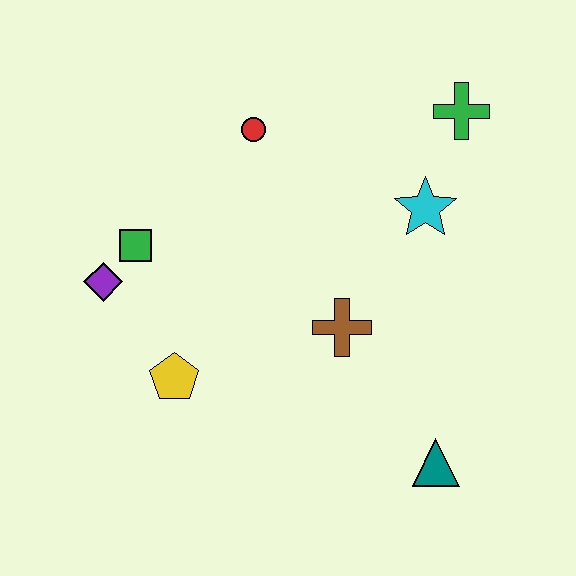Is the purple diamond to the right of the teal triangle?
No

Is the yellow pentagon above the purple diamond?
No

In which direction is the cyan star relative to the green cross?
The cyan star is below the green cross.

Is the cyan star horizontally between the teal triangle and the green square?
Yes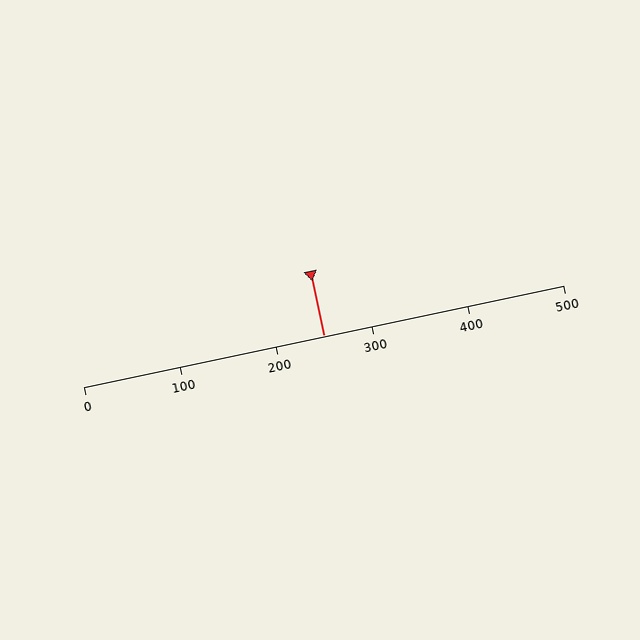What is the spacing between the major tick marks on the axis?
The major ticks are spaced 100 apart.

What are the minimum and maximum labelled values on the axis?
The axis runs from 0 to 500.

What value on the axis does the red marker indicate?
The marker indicates approximately 250.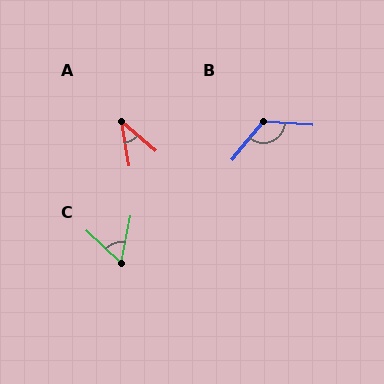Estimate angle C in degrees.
Approximately 58 degrees.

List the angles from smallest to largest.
A (41°), C (58°), B (125°).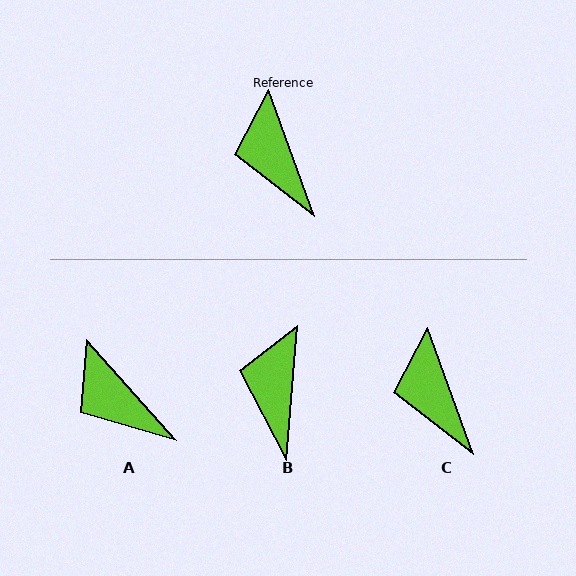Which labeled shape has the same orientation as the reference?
C.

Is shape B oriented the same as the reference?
No, it is off by about 25 degrees.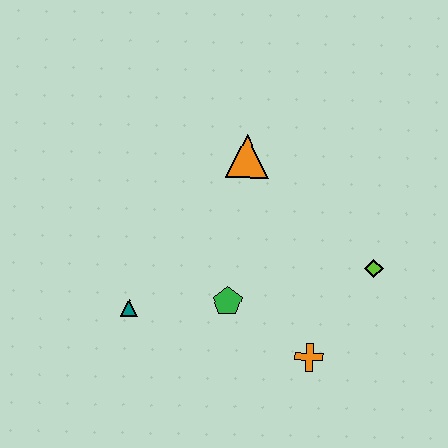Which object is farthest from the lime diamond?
The teal triangle is farthest from the lime diamond.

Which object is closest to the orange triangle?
The green pentagon is closest to the orange triangle.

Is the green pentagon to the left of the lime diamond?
Yes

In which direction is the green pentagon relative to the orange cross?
The green pentagon is to the left of the orange cross.